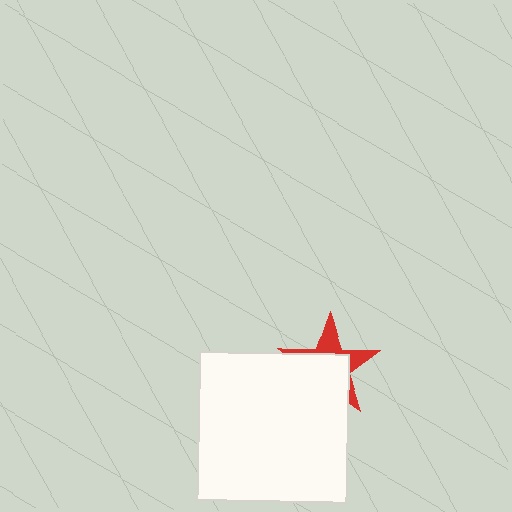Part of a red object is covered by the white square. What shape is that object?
It is a star.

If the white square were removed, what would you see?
You would see the complete red star.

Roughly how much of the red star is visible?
A small part of it is visible (roughly 38%).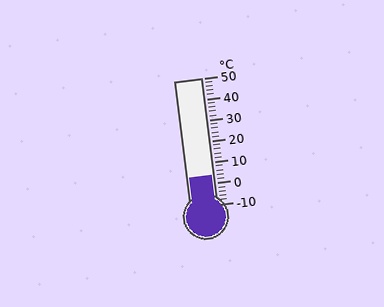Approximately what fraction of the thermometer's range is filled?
The thermometer is filled to approximately 25% of its range.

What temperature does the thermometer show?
The thermometer shows approximately 4°C.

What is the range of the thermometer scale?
The thermometer scale ranges from -10°C to 50°C.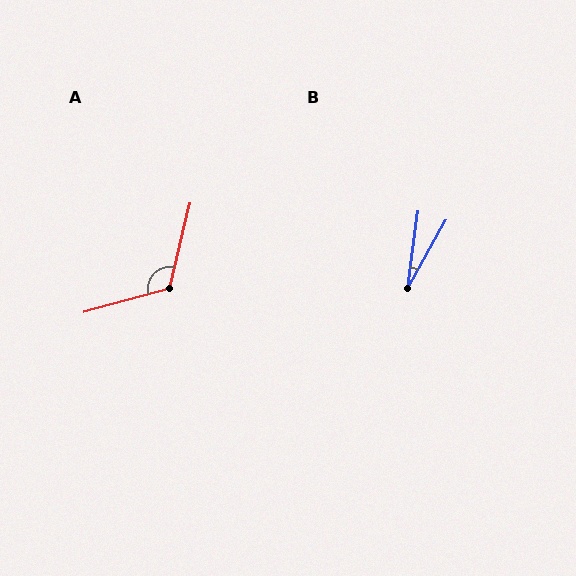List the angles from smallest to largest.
B (22°), A (119°).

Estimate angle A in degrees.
Approximately 119 degrees.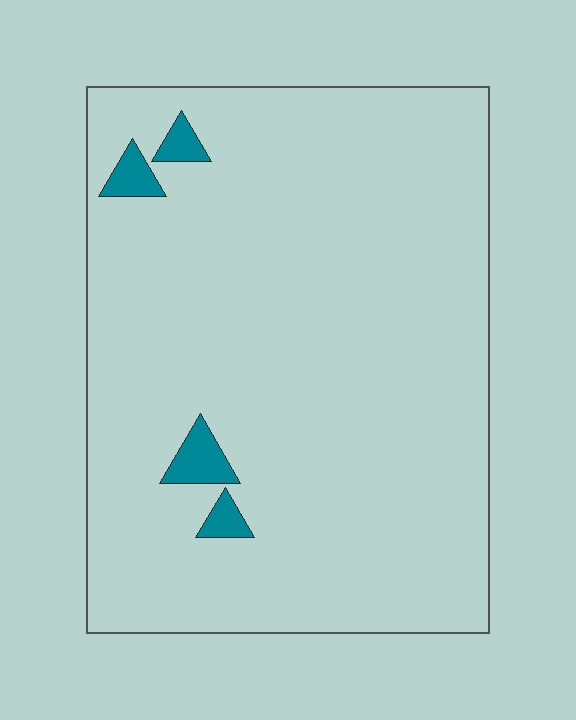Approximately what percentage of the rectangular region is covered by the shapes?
Approximately 5%.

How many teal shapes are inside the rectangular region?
4.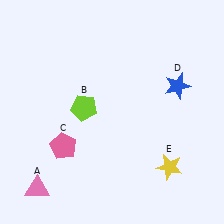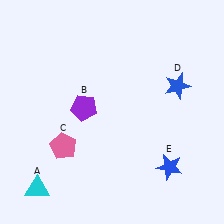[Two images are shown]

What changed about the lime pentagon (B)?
In Image 1, B is lime. In Image 2, it changed to purple.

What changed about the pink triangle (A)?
In Image 1, A is pink. In Image 2, it changed to cyan.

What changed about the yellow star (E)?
In Image 1, E is yellow. In Image 2, it changed to blue.